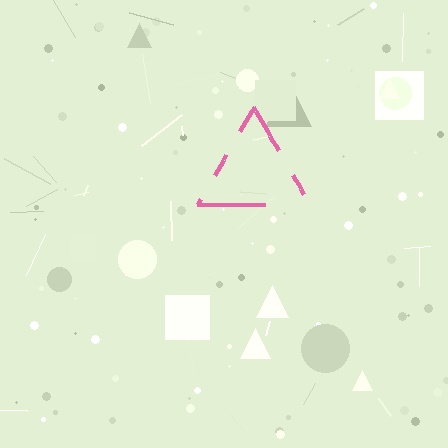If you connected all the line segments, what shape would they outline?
They would outline a triangle.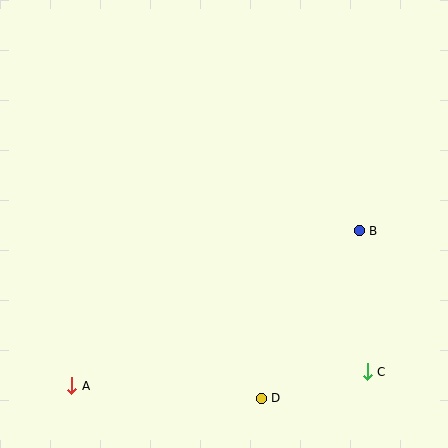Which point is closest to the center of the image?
Point B at (359, 231) is closest to the center.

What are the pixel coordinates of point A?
Point A is at (72, 386).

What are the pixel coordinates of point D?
Point D is at (261, 398).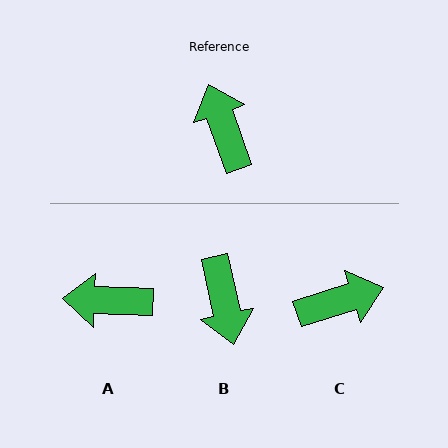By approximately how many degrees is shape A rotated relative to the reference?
Approximately 68 degrees counter-clockwise.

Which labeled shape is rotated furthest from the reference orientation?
B, about 173 degrees away.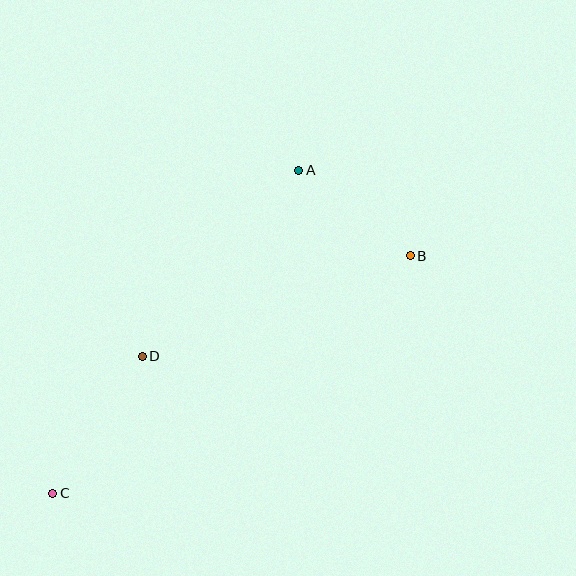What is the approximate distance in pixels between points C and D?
The distance between C and D is approximately 164 pixels.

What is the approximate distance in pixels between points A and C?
The distance between A and C is approximately 406 pixels.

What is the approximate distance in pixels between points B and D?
The distance between B and D is approximately 286 pixels.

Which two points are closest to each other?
Points A and B are closest to each other.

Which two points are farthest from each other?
Points B and C are farthest from each other.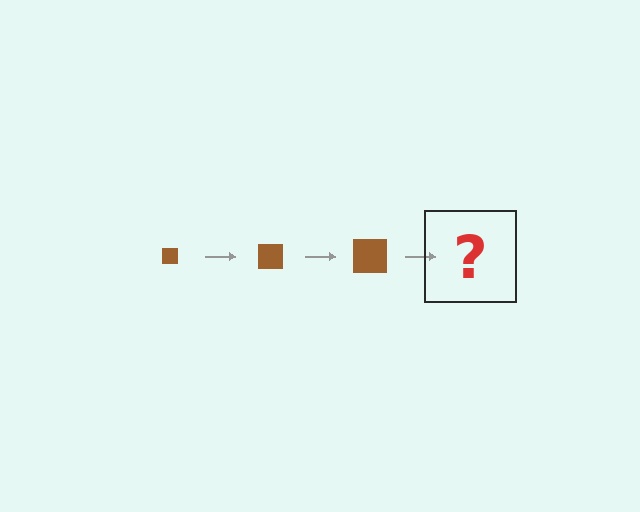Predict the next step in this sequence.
The next step is a brown square, larger than the previous one.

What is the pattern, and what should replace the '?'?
The pattern is that the square gets progressively larger each step. The '?' should be a brown square, larger than the previous one.